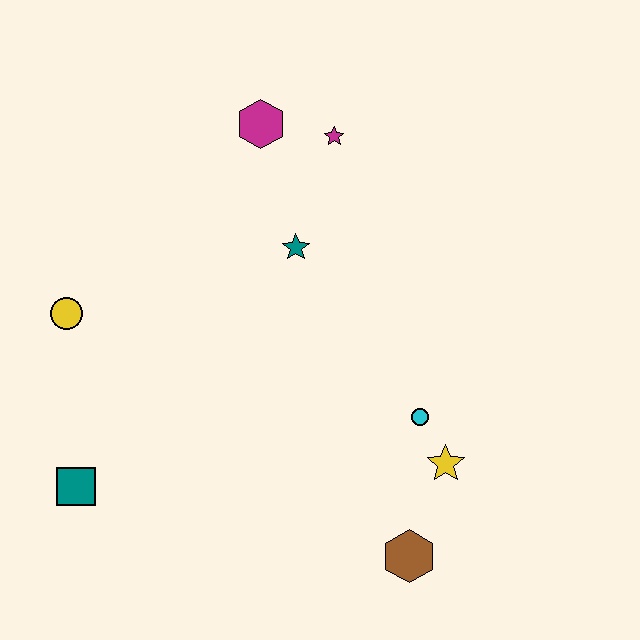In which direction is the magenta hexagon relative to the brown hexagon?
The magenta hexagon is above the brown hexagon.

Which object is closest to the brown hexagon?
The yellow star is closest to the brown hexagon.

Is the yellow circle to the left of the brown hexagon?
Yes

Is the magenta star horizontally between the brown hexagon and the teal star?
Yes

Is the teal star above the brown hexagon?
Yes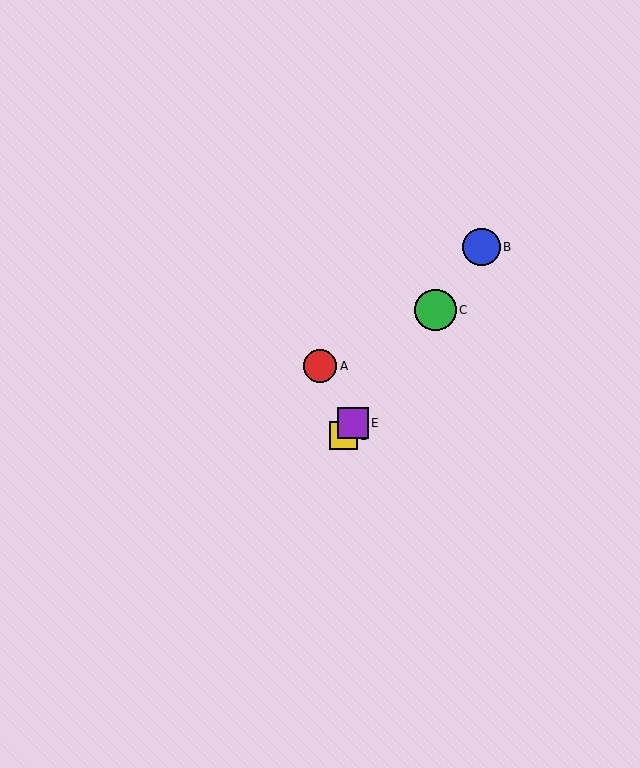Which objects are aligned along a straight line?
Objects B, C, D, E are aligned along a straight line.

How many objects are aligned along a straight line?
4 objects (B, C, D, E) are aligned along a straight line.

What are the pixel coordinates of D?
Object D is at (343, 436).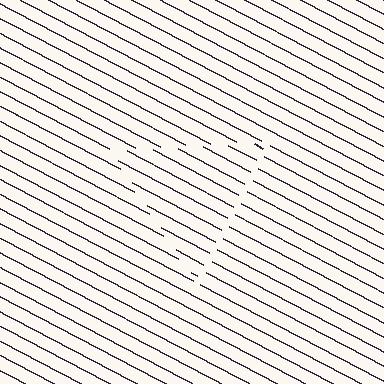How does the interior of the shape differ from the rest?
The interior of the shape contains the same grating, shifted by half a period — the contour is defined by the phase discontinuity where line-ends from the inner and outer gratings abut.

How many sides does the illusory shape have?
3 sides — the line-ends trace a triangle.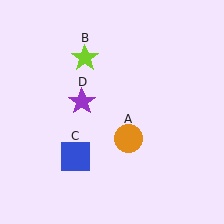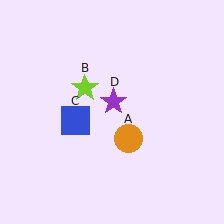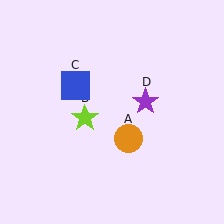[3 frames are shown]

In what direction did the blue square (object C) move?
The blue square (object C) moved up.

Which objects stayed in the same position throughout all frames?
Orange circle (object A) remained stationary.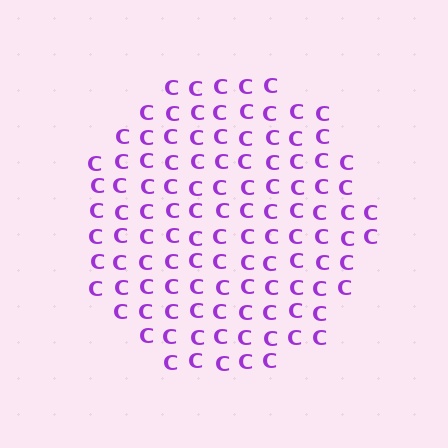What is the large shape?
The large shape is a circle.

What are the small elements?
The small elements are letter C's.